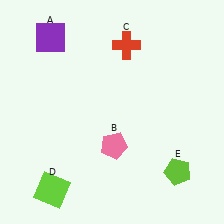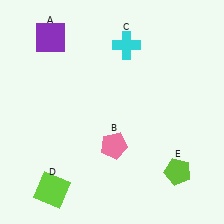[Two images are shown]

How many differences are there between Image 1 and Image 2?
There is 1 difference between the two images.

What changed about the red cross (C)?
In Image 1, C is red. In Image 2, it changed to cyan.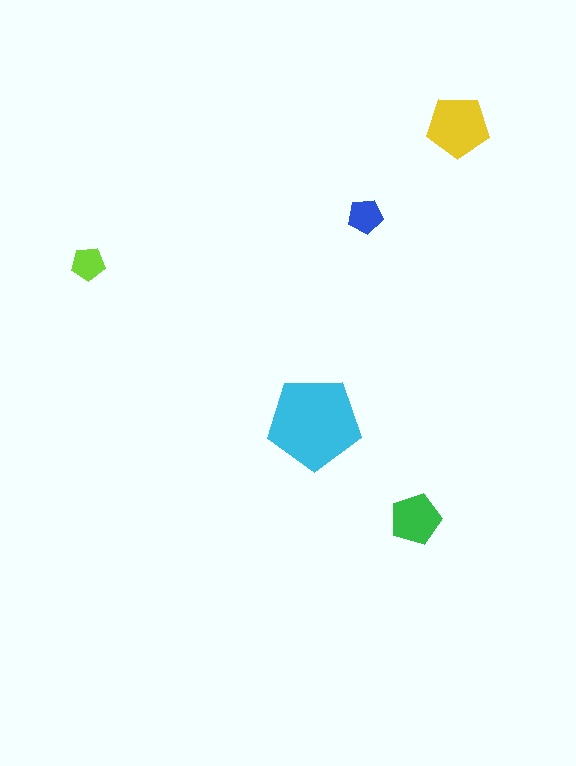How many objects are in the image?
There are 5 objects in the image.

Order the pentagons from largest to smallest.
the cyan one, the yellow one, the green one, the blue one, the lime one.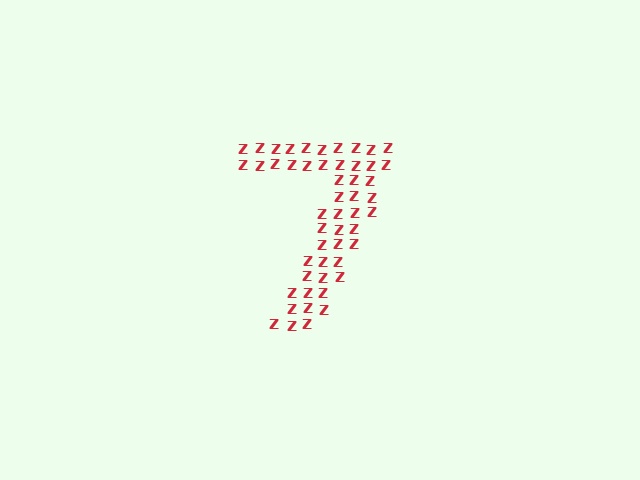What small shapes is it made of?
It is made of small letter Z's.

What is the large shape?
The large shape is the digit 7.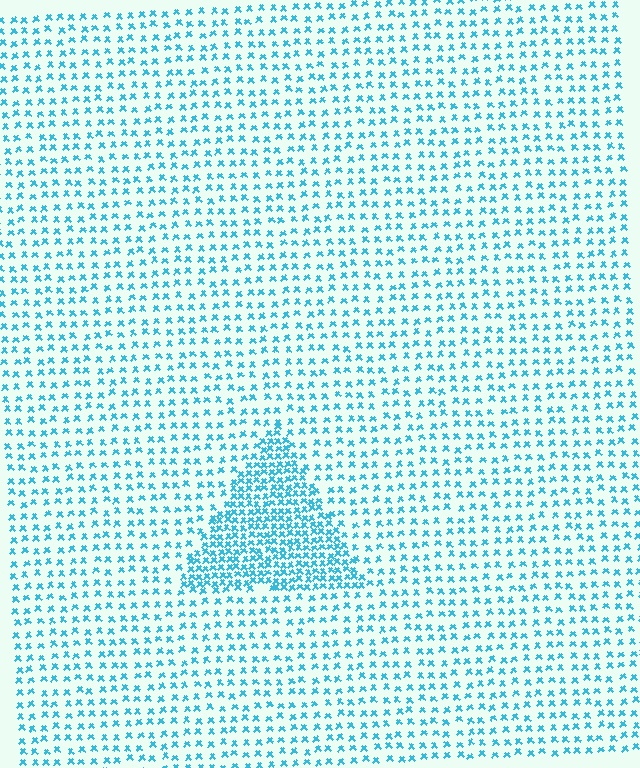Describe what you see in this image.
The image contains small cyan elements arranged at two different densities. A triangle-shaped region is visible where the elements are more densely packed than the surrounding area.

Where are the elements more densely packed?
The elements are more densely packed inside the triangle boundary.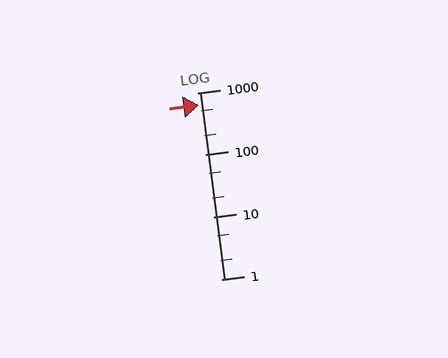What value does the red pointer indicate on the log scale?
The pointer indicates approximately 630.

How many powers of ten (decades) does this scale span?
The scale spans 3 decades, from 1 to 1000.